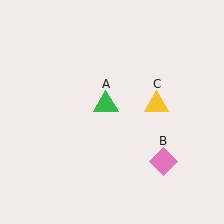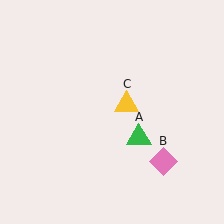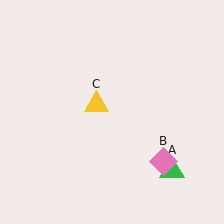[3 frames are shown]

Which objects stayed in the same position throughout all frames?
Pink diamond (object B) remained stationary.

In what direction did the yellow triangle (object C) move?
The yellow triangle (object C) moved left.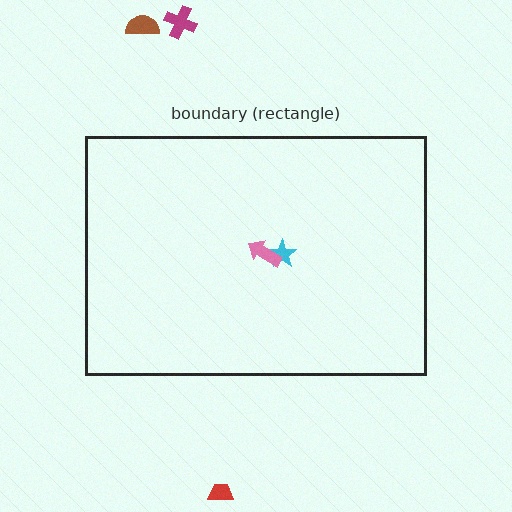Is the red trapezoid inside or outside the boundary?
Outside.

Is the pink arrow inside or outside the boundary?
Inside.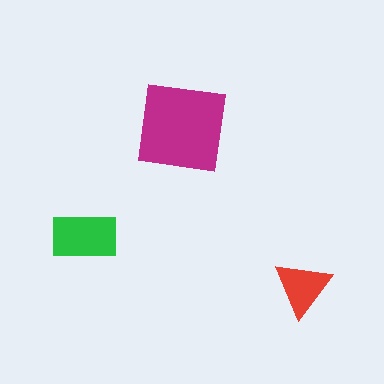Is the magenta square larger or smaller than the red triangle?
Larger.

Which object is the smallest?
The red triangle.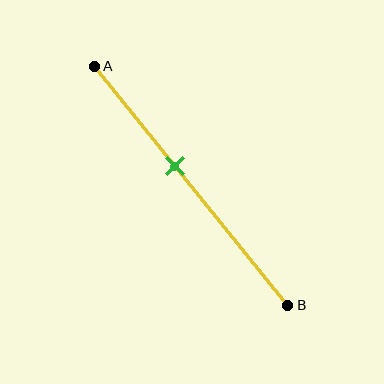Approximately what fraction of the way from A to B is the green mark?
The green mark is approximately 40% of the way from A to B.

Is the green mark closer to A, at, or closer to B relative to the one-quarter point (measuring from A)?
The green mark is closer to point B than the one-quarter point of segment AB.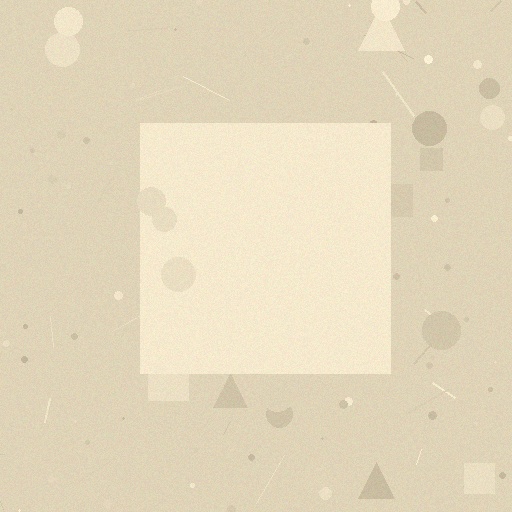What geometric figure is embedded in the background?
A square is embedded in the background.